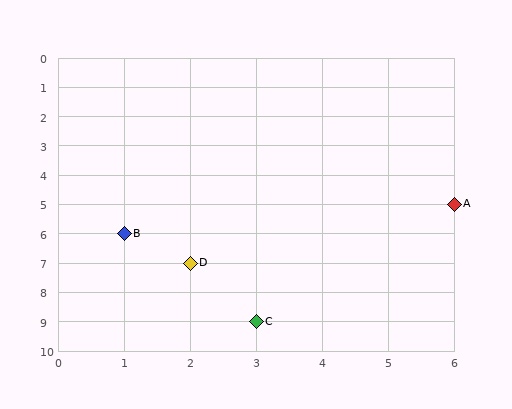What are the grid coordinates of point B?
Point B is at grid coordinates (1, 6).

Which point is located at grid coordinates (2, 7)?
Point D is at (2, 7).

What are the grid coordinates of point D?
Point D is at grid coordinates (2, 7).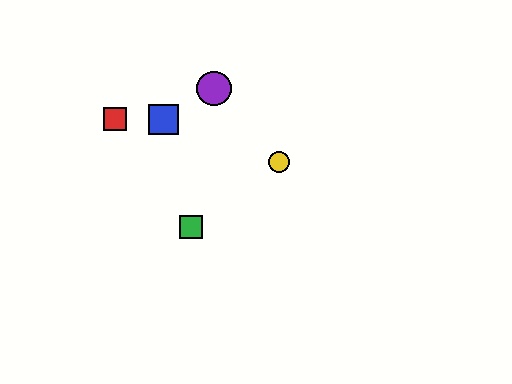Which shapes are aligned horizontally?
The red square, the blue square are aligned horizontally.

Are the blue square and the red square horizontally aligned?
Yes, both are at y≈119.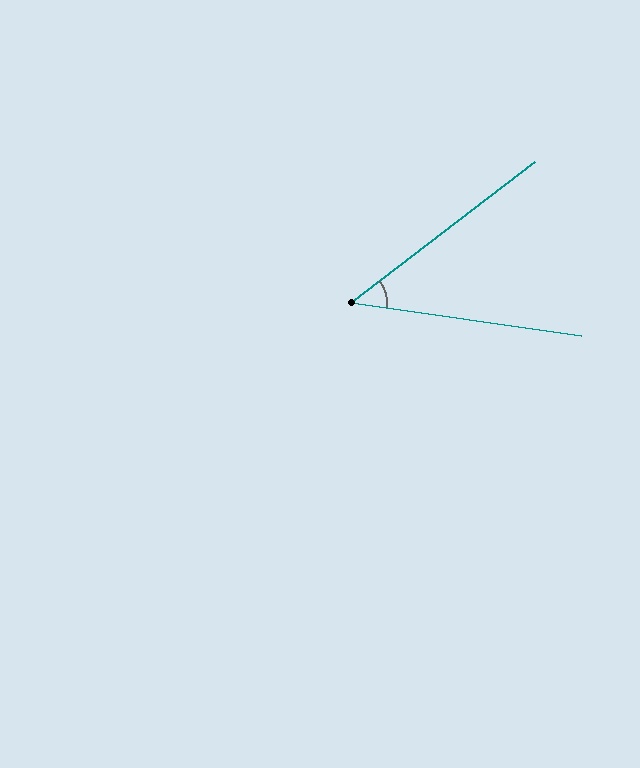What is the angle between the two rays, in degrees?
Approximately 46 degrees.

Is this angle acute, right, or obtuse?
It is acute.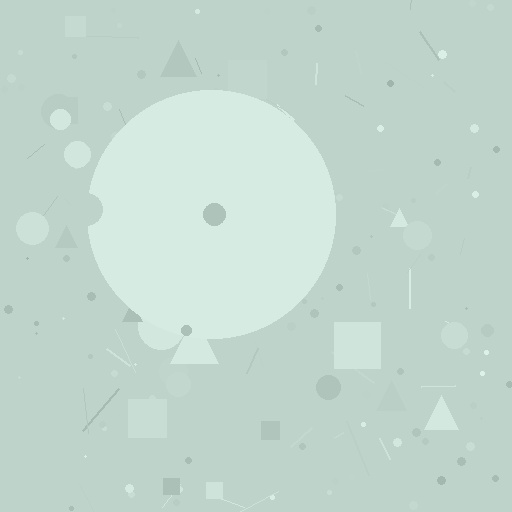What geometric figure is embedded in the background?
A circle is embedded in the background.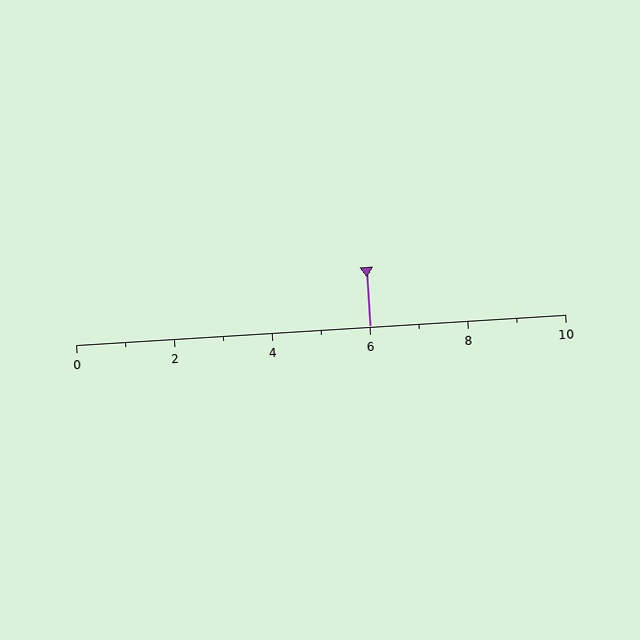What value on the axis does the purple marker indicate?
The marker indicates approximately 6.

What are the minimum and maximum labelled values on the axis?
The axis runs from 0 to 10.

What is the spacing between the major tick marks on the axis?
The major ticks are spaced 2 apart.